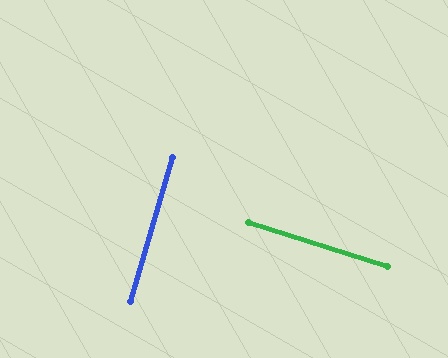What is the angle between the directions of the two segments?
Approximately 89 degrees.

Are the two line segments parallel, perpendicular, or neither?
Perpendicular — they meet at approximately 89°.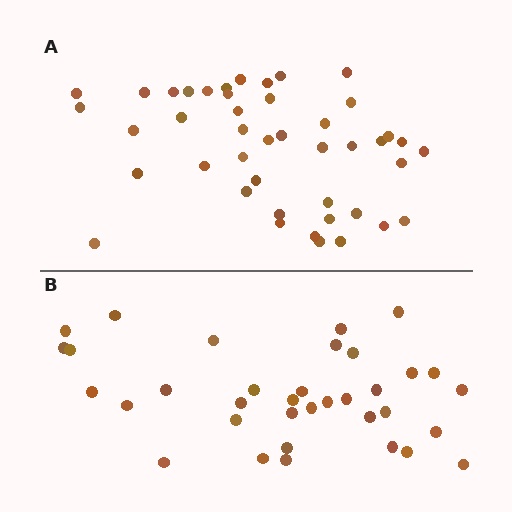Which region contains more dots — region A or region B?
Region A (the top region) has more dots.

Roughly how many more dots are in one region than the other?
Region A has roughly 8 or so more dots than region B.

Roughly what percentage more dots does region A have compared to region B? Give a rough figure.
About 25% more.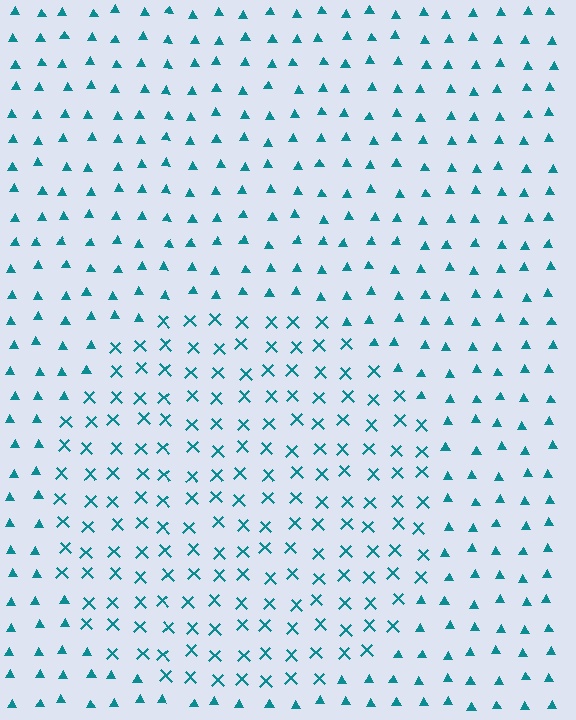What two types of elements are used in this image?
The image uses X marks inside the circle region and triangles outside it.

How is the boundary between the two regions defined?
The boundary is defined by a change in element shape: X marks inside vs. triangles outside. All elements share the same color and spacing.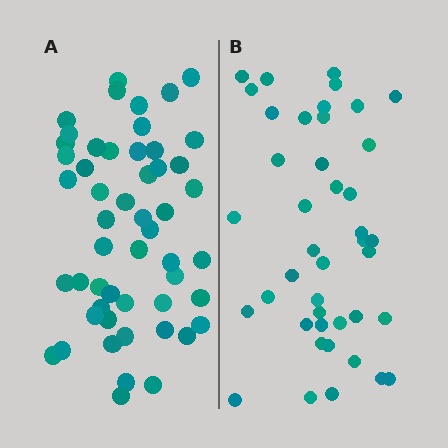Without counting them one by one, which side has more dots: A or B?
Region A (the left region) has more dots.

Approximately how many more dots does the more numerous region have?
Region A has roughly 10 or so more dots than region B.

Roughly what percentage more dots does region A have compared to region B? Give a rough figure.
About 25% more.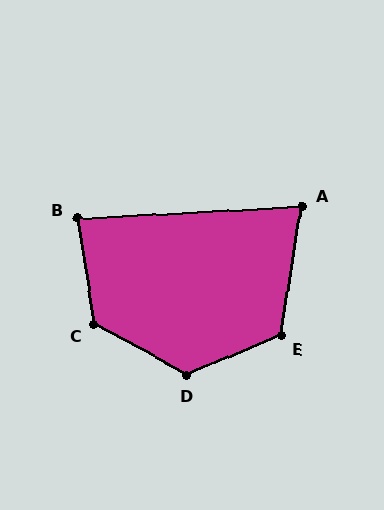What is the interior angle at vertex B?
Approximately 84 degrees (acute).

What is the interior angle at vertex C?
Approximately 127 degrees (obtuse).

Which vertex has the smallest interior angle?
A, at approximately 78 degrees.